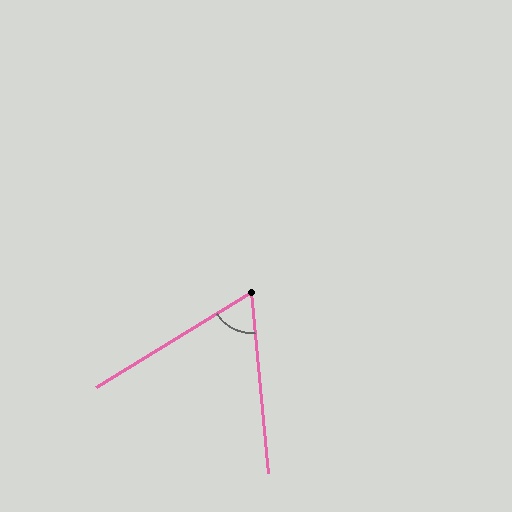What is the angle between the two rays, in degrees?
Approximately 64 degrees.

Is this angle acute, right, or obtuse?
It is acute.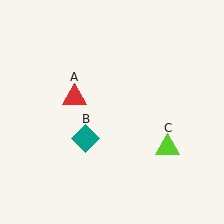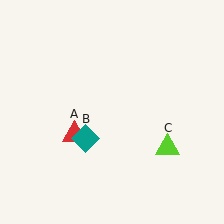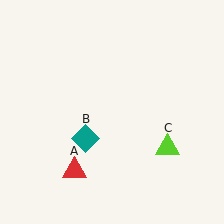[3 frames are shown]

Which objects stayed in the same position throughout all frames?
Teal diamond (object B) and lime triangle (object C) remained stationary.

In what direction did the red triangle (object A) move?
The red triangle (object A) moved down.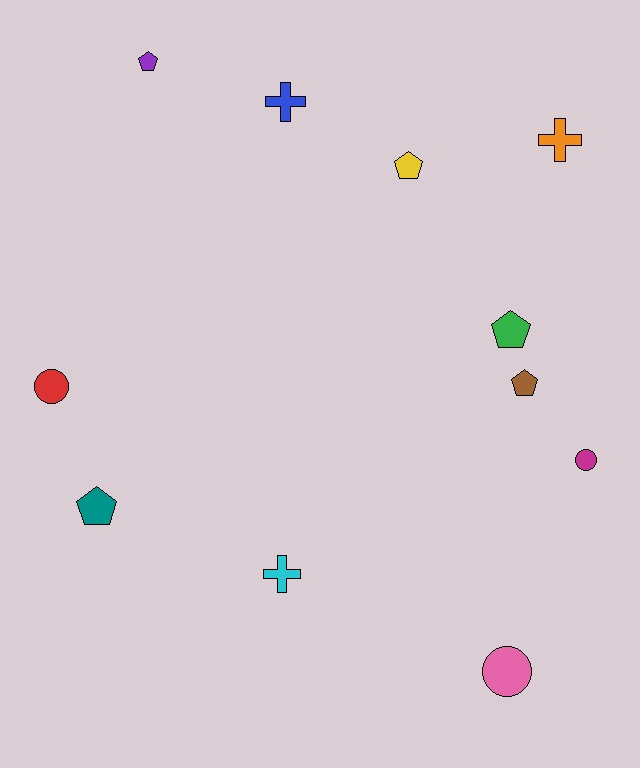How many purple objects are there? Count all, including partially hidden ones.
There is 1 purple object.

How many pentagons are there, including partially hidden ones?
There are 5 pentagons.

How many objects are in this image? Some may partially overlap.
There are 11 objects.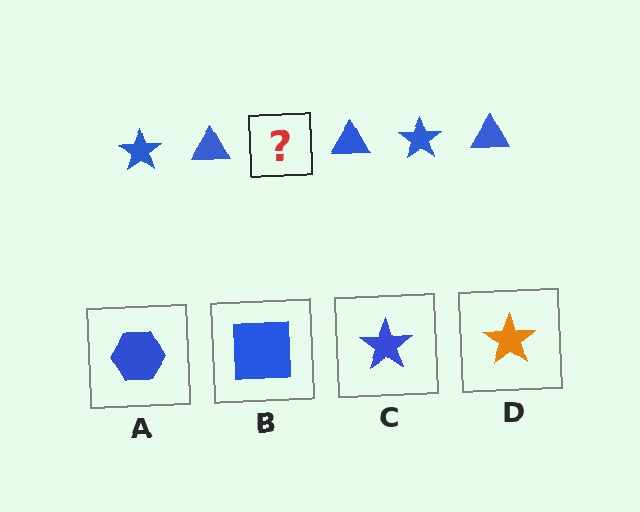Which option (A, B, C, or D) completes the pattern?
C.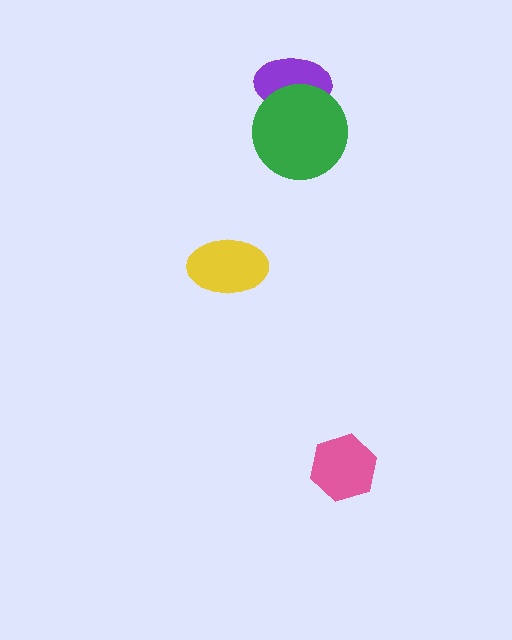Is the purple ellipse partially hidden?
Yes, it is partially covered by another shape.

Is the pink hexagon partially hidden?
No, no other shape covers it.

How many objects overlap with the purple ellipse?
1 object overlaps with the purple ellipse.